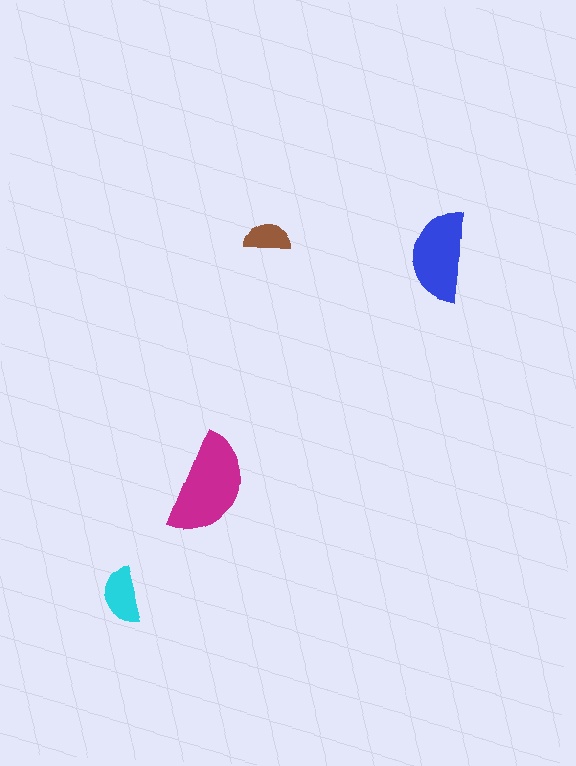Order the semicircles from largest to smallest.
the magenta one, the blue one, the cyan one, the brown one.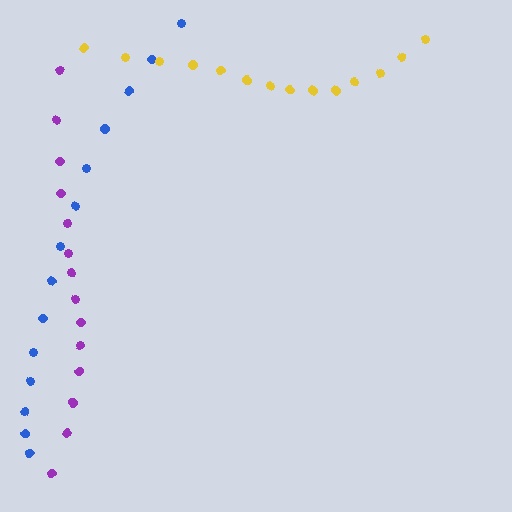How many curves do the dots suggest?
There are 3 distinct paths.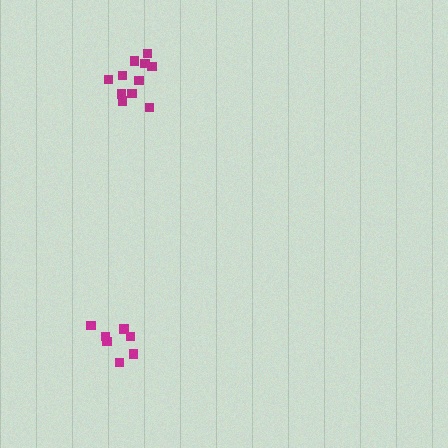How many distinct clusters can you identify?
There are 2 distinct clusters.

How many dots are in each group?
Group 1: 7 dots, Group 2: 11 dots (18 total).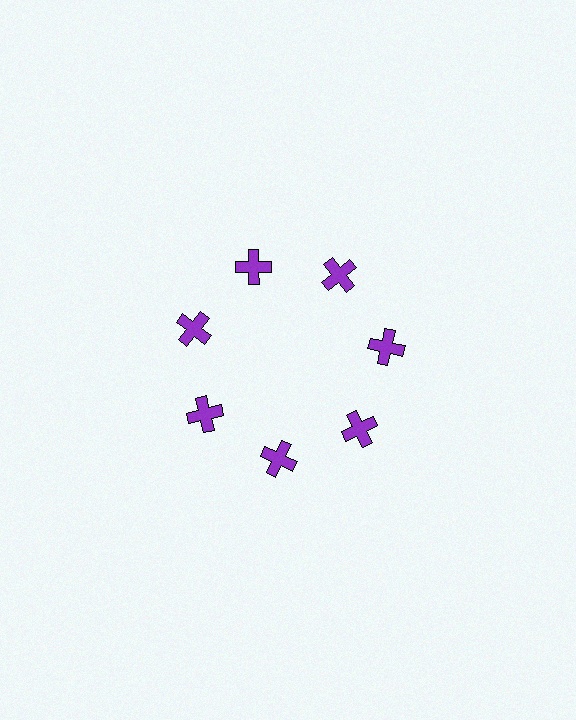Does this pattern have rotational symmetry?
Yes, this pattern has 7-fold rotational symmetry. It looks the same after rotating 51 degrees around the center.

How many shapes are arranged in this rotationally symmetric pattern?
There are 7 shapes, arranged in 7 groups of 1.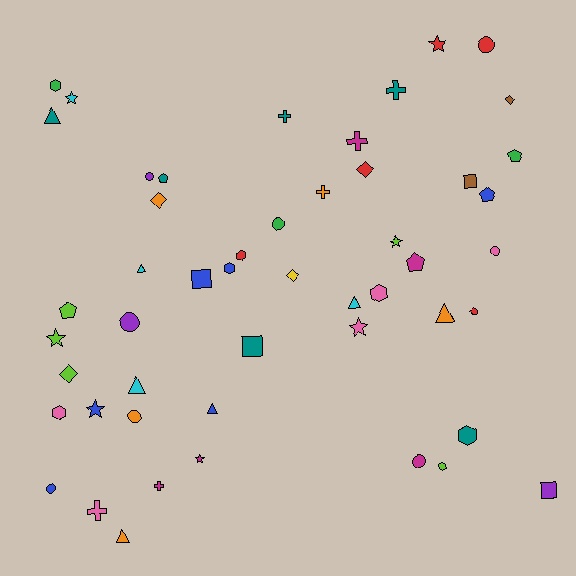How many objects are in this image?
There are 50 objects.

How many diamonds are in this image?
There are 5 diamonds.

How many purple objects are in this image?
There are 3 purple objects.